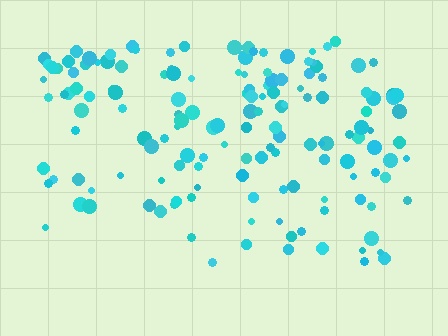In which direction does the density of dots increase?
From bottom to top, with the top side densest.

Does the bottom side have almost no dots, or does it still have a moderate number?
Still a moderate number, just noticeably fewer than the top.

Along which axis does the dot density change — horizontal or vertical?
Vertical.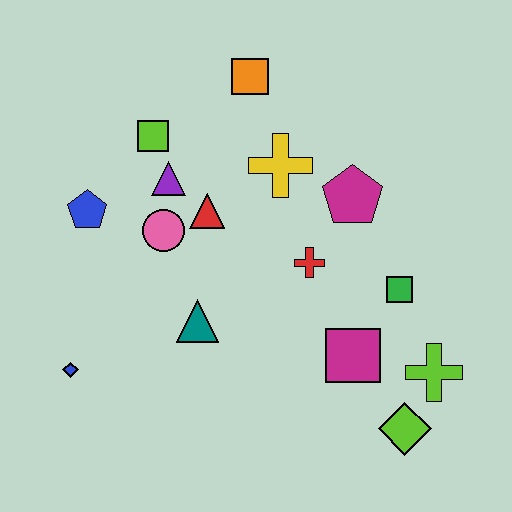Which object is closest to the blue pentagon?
The pink circle is closest to the blue pentagon.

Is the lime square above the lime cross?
Yes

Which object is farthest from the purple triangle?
The lime diamond is farthest from the purple triangle.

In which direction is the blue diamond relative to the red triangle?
The blue diamond is below the red triangle.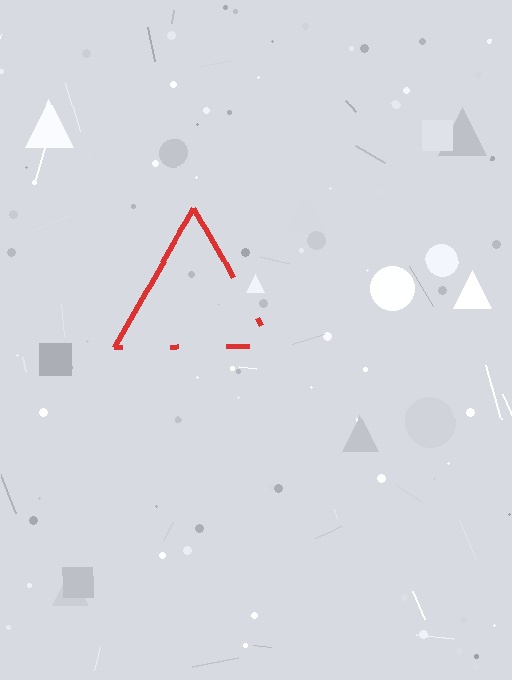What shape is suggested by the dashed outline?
The dashed outline suggests a triangle.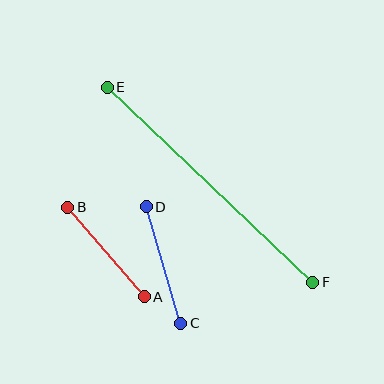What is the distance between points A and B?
The distance is approximately 118 pixels.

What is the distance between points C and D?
The distance is approximately 122 pixels.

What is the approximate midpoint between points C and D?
The midpoint is at approximately (163, 265) pixels.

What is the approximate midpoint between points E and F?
The midpoint is at approximately (210, 185) pixels.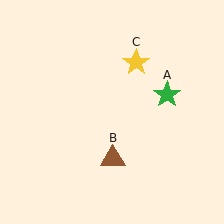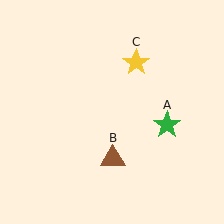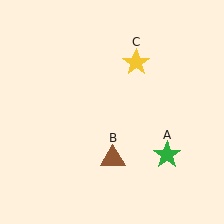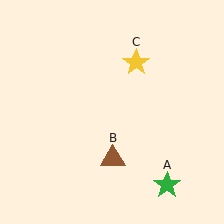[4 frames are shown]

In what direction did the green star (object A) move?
The green star (object A) moved down.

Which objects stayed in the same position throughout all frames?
Brown triangle (object B) and yellow star (object C) remained stationary.